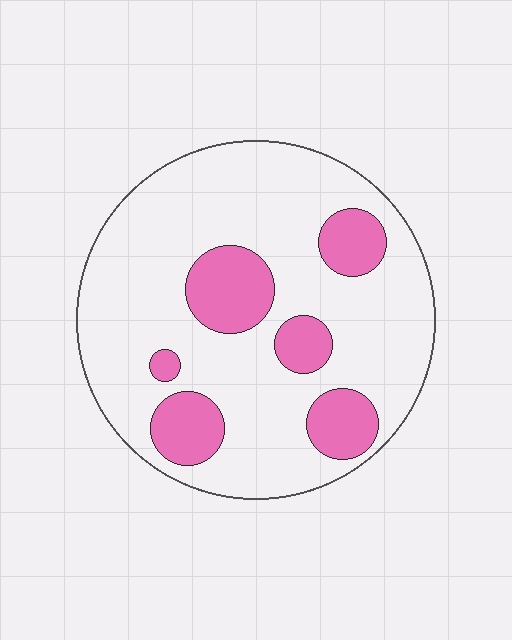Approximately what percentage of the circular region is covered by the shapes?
Approximately 20%.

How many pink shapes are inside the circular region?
6.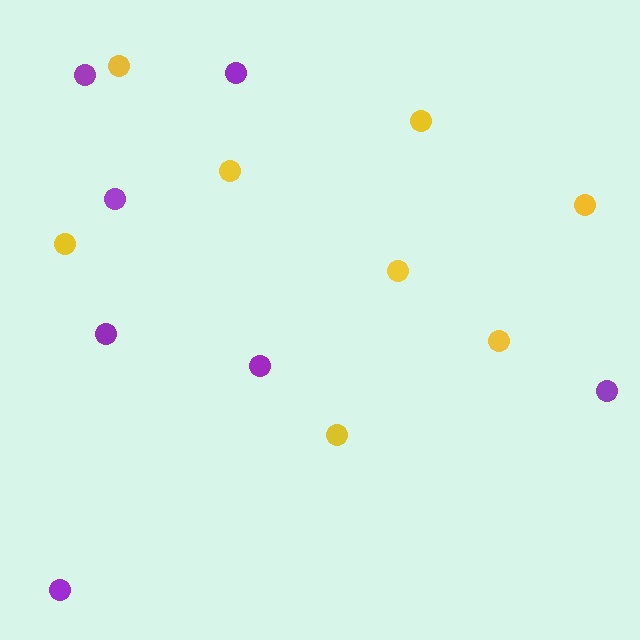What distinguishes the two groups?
There are 2 groups: one group of yellow circles (8) and one group of purple circles (7).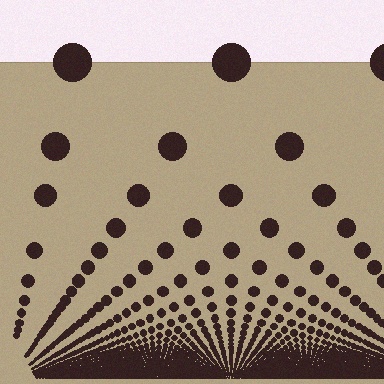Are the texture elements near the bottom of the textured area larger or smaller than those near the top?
Smaller. The gradient is inverted — elements near the bottom are smaller and denser.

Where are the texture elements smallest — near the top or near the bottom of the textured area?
Near the bottom.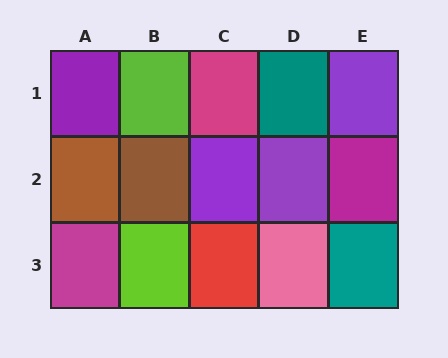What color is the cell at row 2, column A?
Brown.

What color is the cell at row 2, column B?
Brown.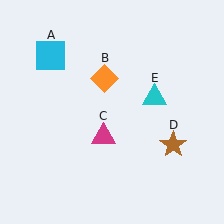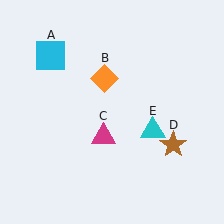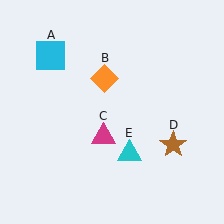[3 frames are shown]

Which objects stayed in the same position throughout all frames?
Cyan square (object A) and orange diamond (object B) and magenta triangle (object C) and brown star (object D) remained stationary.